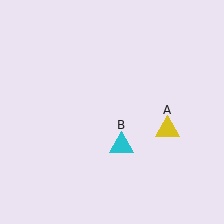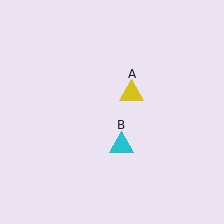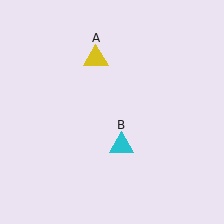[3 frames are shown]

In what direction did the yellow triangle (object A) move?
The yellow triangle (object A) moved up and to the left.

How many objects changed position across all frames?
1 object changed position: yellow triangle (object A).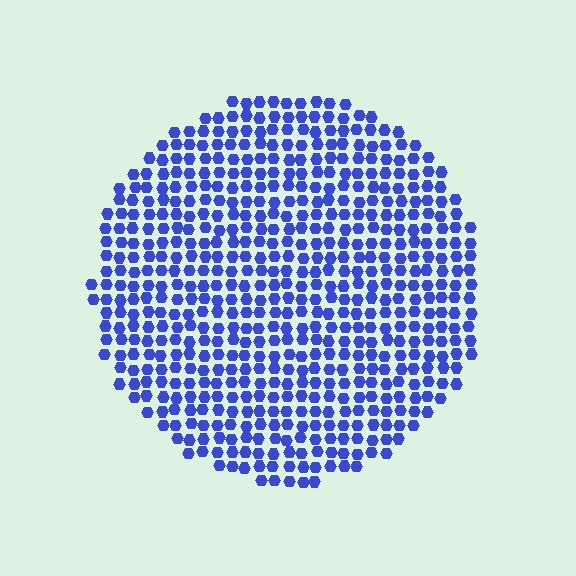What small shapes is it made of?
It is made of small hexagons.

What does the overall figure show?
The overall figure shows a circle.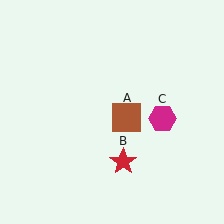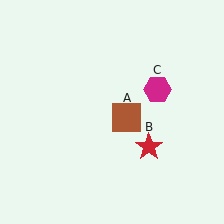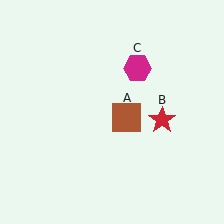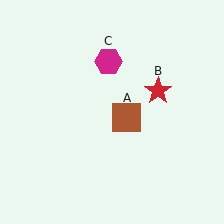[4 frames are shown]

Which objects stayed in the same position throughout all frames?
Brown square (object A) remained stationary.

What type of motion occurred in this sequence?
The red star (object B), magenta hexagon (object C) rotated counterclockwise around the center of the scene.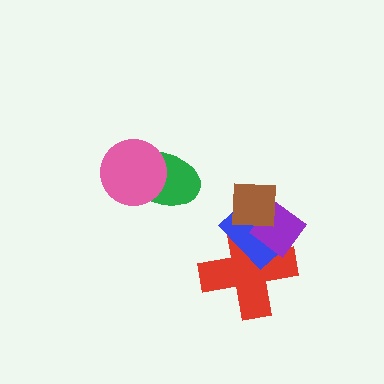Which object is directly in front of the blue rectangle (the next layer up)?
The purple diamond is directly in front of the blue rectangle.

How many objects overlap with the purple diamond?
3 objects overlap with the purple diamond.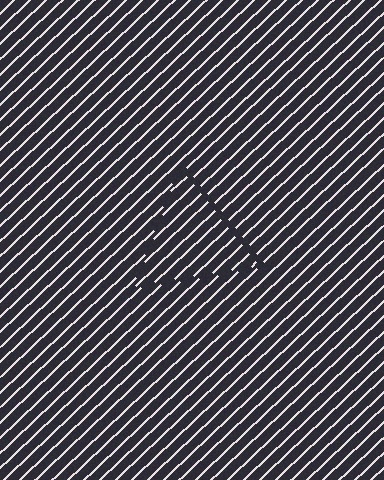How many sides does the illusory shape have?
3 sides — the line-ends trace a triangle.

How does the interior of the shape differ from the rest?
The interior of the shape contains the same grating, shifted by half a period — the contour is defined by the phase discontinuity where line-ends from the inner and outer gratings abut.